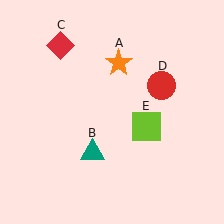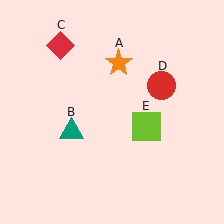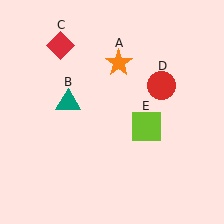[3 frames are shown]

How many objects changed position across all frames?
1 object changed position: teal triangle (object B).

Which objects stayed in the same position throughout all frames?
Orange star (object A) and red diamond (object C) and red circle (object D) and lime square (object E) remained stationary.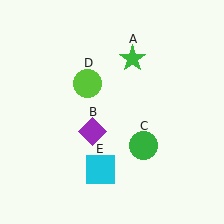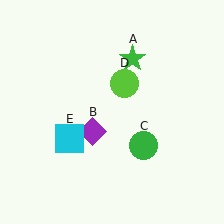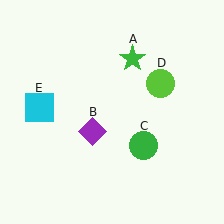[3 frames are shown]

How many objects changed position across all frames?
2 objects changed position: lime circle (object D), cyan square (object E).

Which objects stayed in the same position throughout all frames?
Green star (object A) and purple diamond (object B) and green circle (object C) remained stationary.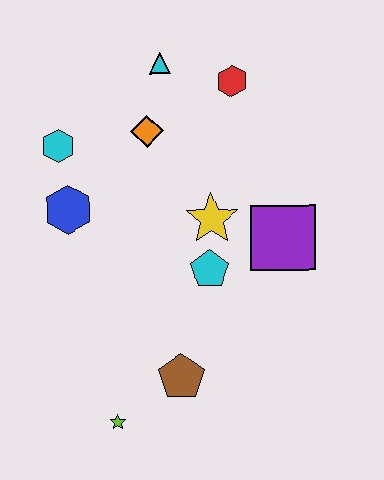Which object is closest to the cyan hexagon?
The blue hexagon is closest to the cyan hexagon.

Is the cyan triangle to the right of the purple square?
No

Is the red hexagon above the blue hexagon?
Yes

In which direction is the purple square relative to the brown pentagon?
The purple square is above the brown pentagon.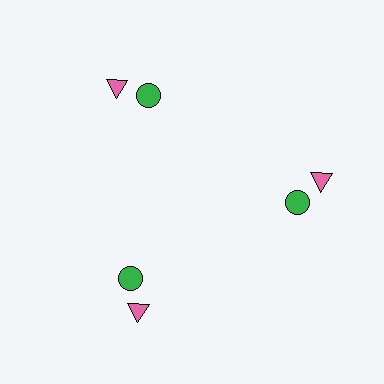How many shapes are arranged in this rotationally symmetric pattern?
There are 6 shapes, arranged in 3 groups of 2.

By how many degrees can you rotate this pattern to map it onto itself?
The pattern maps onto itself every 120 degrees of rotation.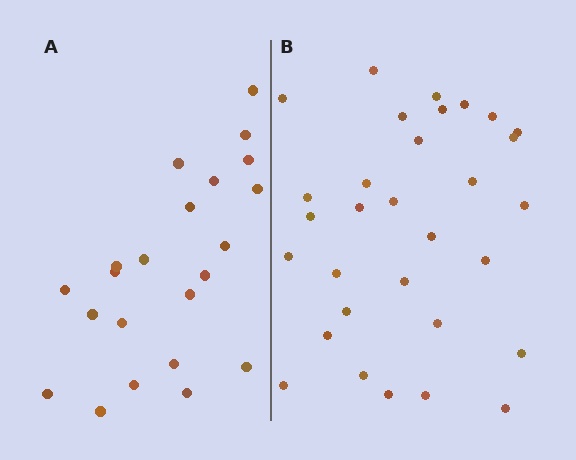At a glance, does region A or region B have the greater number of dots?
Region B (the right region) has more dots.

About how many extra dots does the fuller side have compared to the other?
Region B has roughly 8 or so more dots than region A.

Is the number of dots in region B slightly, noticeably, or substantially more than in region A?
Region B has noticeably more, but not dramatically so. The ratio is roughly 1.4 to 1.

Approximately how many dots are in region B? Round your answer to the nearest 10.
About 30 dots. (The exact count is 31, which rounds to 30.)